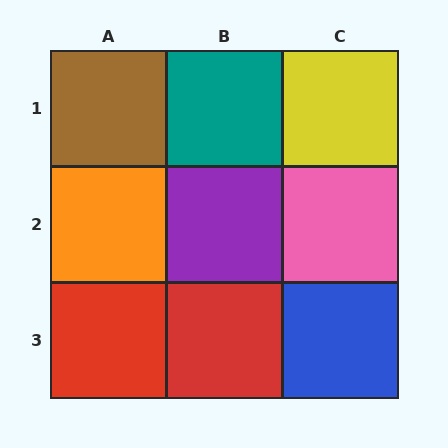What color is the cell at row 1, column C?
Yellow.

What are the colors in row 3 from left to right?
Red, red, blue.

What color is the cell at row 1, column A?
Brown.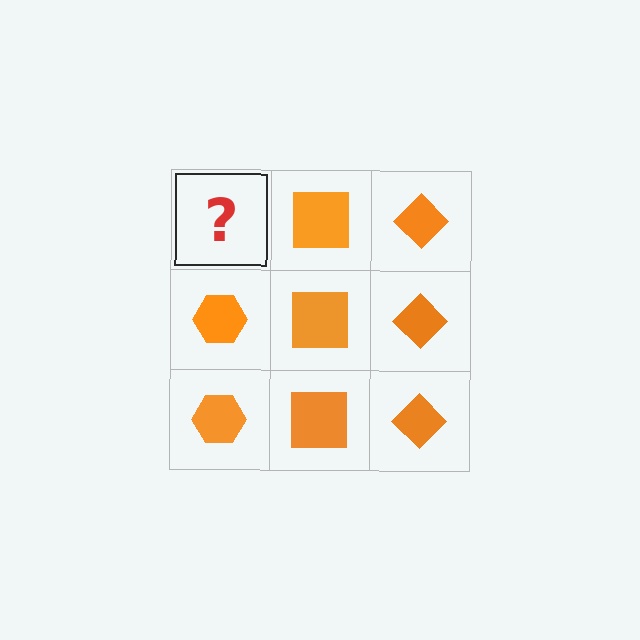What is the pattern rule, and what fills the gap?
The rule is that each column has a consistent shape. The gap should be filled with an orange hexagon.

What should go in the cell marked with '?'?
The missing cell should contain an orange hexagon.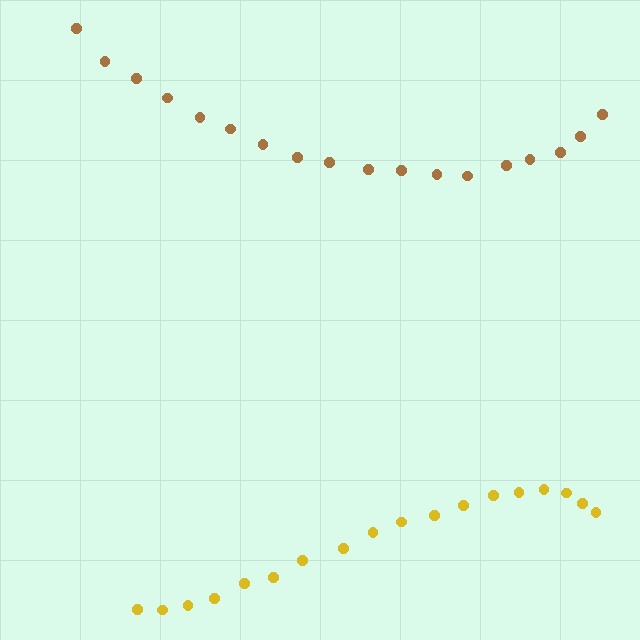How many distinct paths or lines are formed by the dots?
There are 2 distinct paths.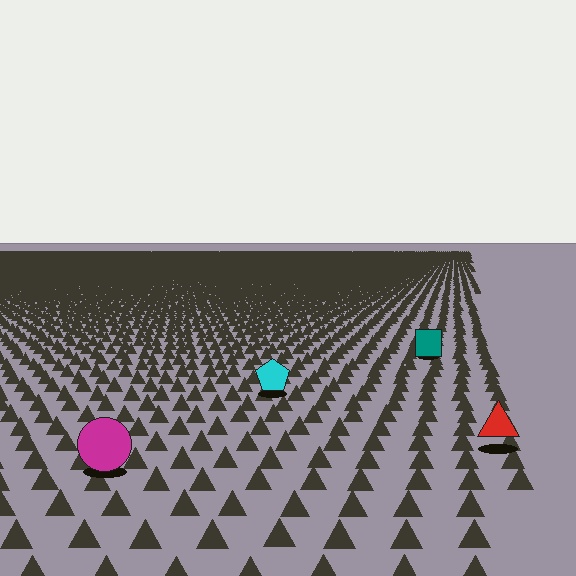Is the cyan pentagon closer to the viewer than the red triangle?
No. The red triangle is closer — you can tell from the texture gradient: the ground texture is coarser near it.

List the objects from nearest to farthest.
From nearest to farthest: the magenta circle, the red triangle, the cyan pentagon, the teal square.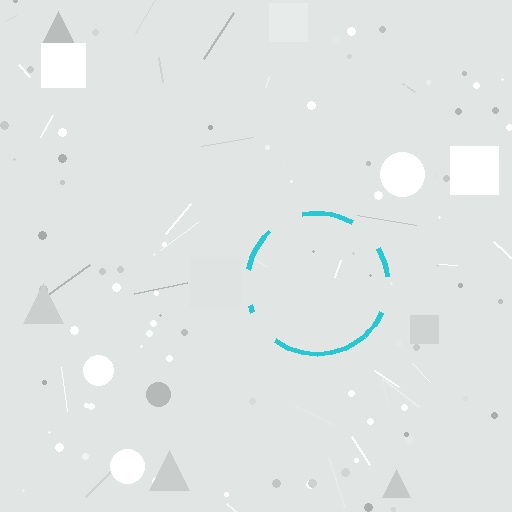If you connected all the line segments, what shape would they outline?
They would outline a circle.